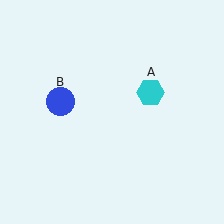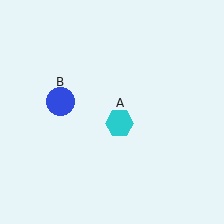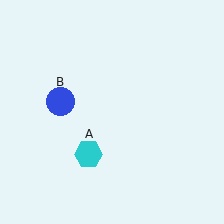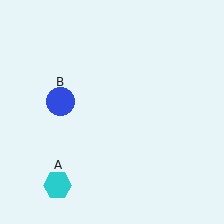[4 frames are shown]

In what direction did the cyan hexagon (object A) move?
The cyan hexagon (object A) moved down and to the left.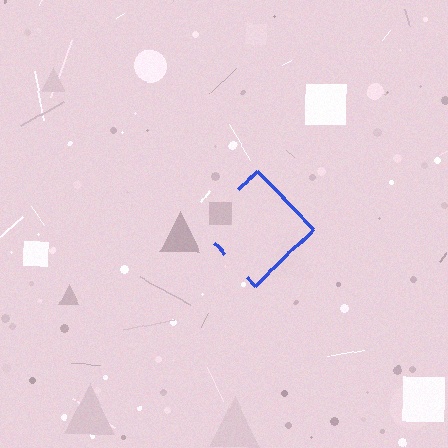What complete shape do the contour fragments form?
The contour fragments form a diamond.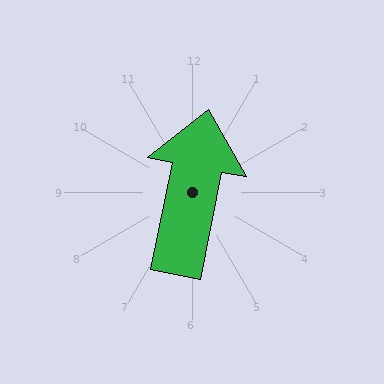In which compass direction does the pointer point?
North.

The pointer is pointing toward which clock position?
Roughly 12 o'clock.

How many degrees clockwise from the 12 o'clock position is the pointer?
Approximately 11 degrees.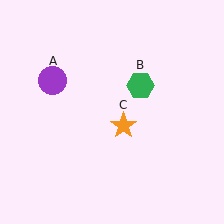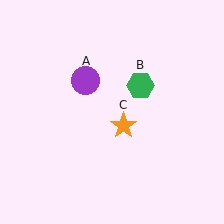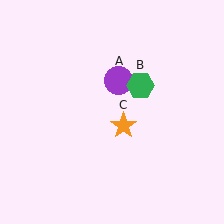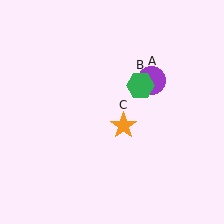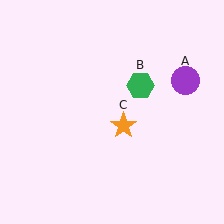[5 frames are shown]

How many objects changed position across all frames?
1 object changed position: purple circle (object A).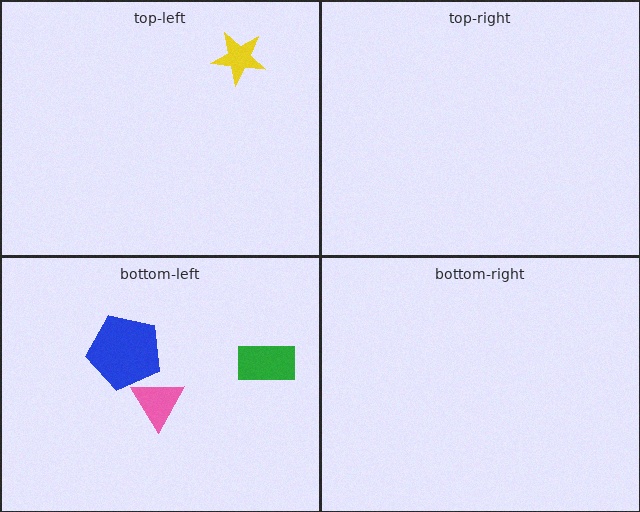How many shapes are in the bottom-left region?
3.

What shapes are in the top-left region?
The yellow star.